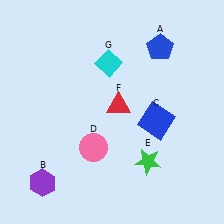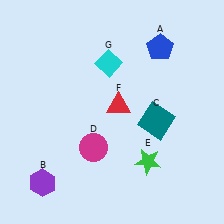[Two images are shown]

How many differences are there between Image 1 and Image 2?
There are 2 differences between the two images.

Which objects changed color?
C changed from blue to teal. D changed from pink to magenta.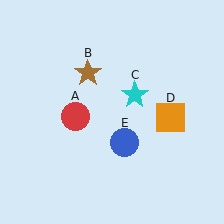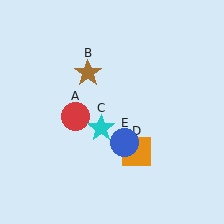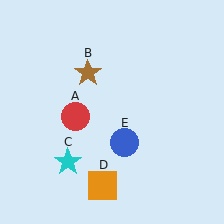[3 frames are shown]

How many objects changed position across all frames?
2 objects changed position: cyan star (object C), orange square (object D).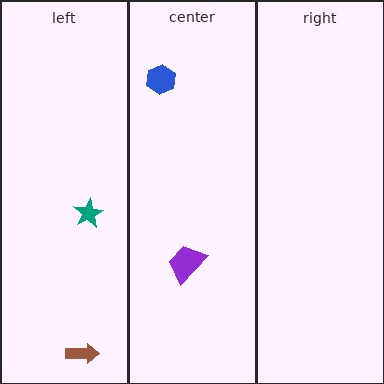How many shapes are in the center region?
2.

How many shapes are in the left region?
2.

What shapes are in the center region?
The blue hexagon, the purple trapezoid.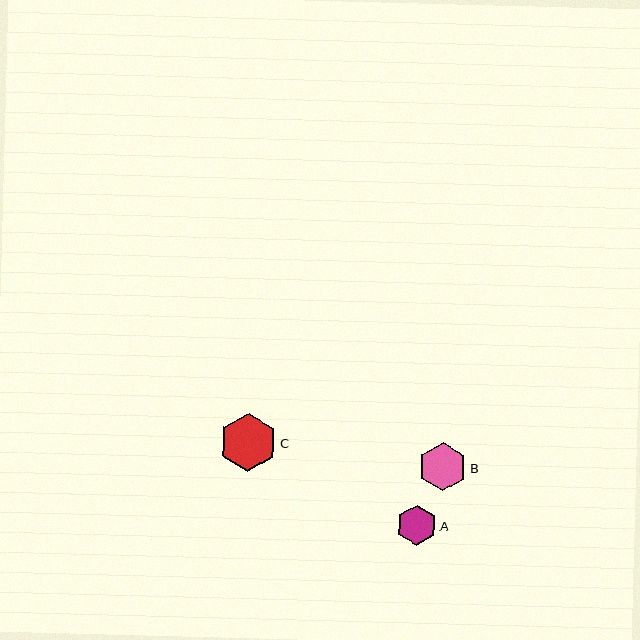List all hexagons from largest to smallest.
From largest to smallest: C, B, A.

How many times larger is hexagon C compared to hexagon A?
Hexagon C is approximately 1.4 times the size of hexagon A.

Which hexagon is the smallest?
Hexagon A is the smallest with a size of approximately 40 pixels.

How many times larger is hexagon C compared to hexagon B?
Hexagon C is approximately 1.2 times the size of hexagon B.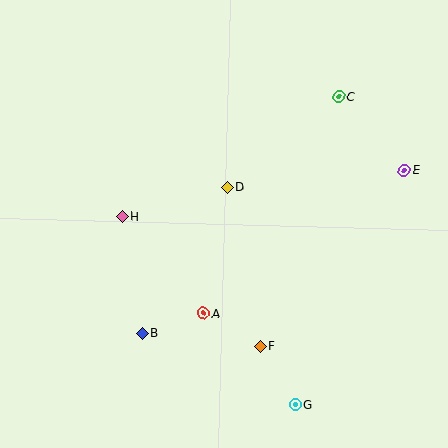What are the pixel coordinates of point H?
Point H is at (123, 216).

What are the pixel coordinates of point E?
Point E is at (404, 170).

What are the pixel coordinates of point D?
Point D is at (227, 187).